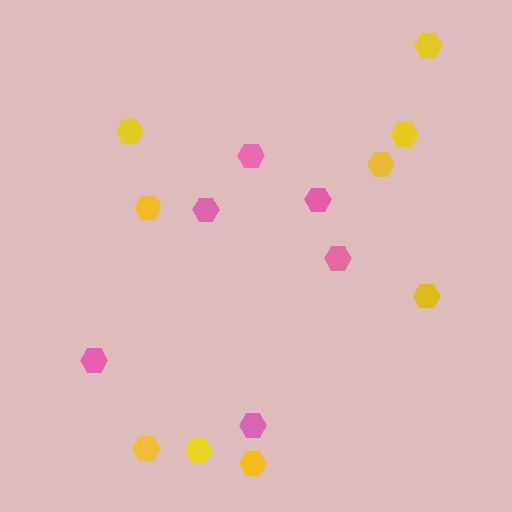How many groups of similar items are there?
There are 2 groups: one group of yellow hexagons (9) and one group of pink hexagons (6).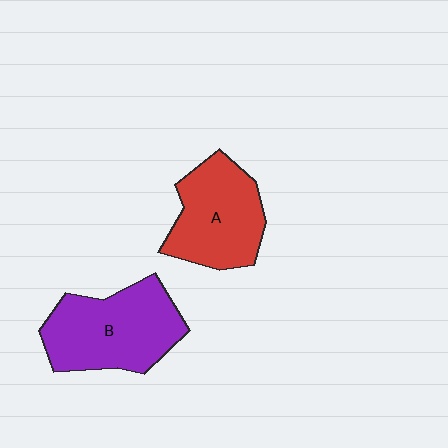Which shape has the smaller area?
Shape A (red).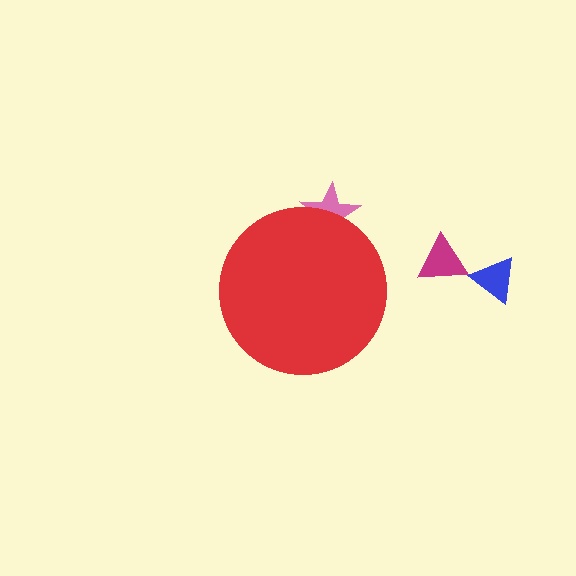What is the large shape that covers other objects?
A red circle.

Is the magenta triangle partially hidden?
No, the magenta triangle is fully visible.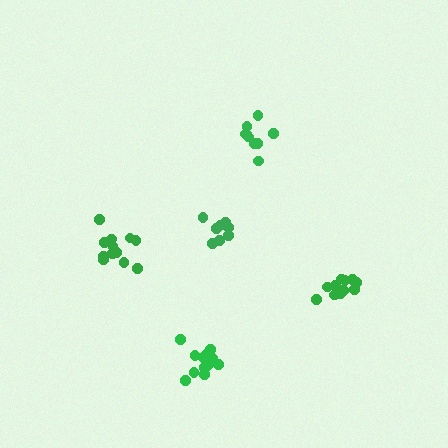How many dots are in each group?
Group 1: 11 dots, Group 2: 9 dots, Group 3: 12 dots, Group 4: 8 dots, Group 5: 12 dots (52 total).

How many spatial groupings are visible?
There are 5 spatial groupings.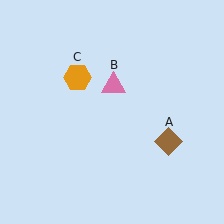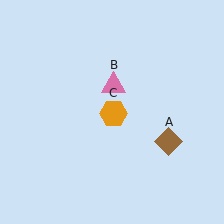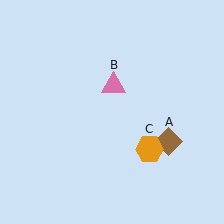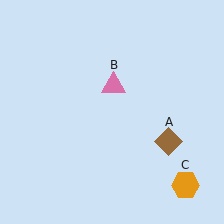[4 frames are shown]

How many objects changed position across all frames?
1 object changed position: orange hexagon (object C).